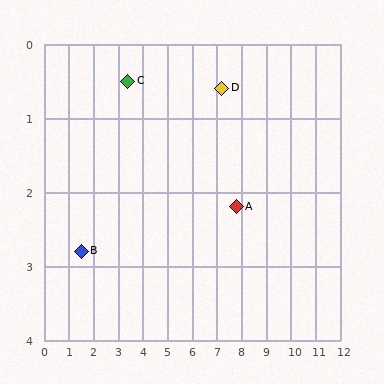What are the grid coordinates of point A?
Point A is at approximately (7.8, 2.2).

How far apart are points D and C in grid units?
Points D and C are about 3.8 grid units apart.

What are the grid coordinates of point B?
Point B is at approximately (1.5, 2.8).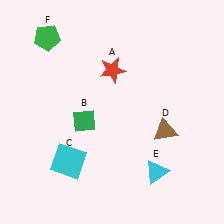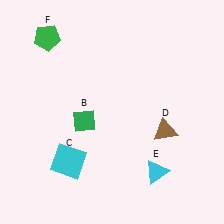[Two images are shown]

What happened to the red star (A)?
The red star (A) was removed in Image 2. It was in the top-right area of Image 1.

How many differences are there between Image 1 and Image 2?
There is 1 difference between the two images.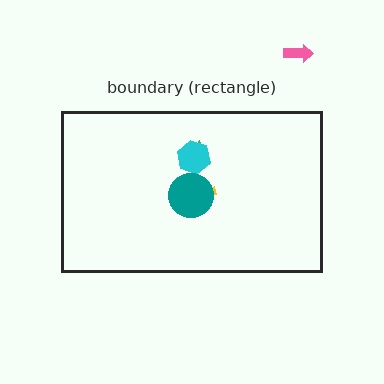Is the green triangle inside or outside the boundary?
Inside.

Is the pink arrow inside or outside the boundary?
Outside.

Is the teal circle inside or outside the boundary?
Inside.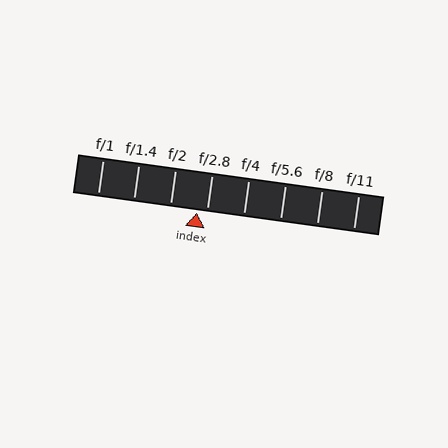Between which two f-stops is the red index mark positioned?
The index mark is between f/2 and f/2.8.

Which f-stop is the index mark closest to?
The index mark is closest to f/2.8.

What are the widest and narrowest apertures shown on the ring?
The widest aperture shown is f/1 and the narrowest is f/11.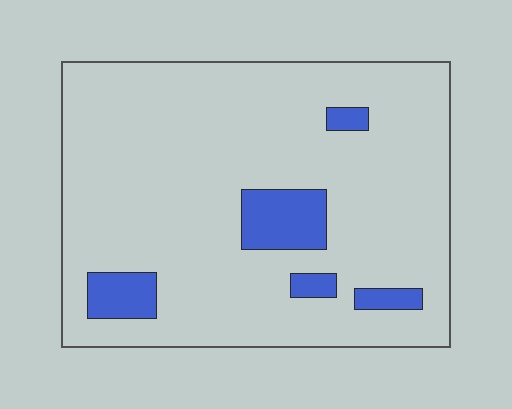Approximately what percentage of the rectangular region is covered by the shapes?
Approximately 10%.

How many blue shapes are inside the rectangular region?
5.